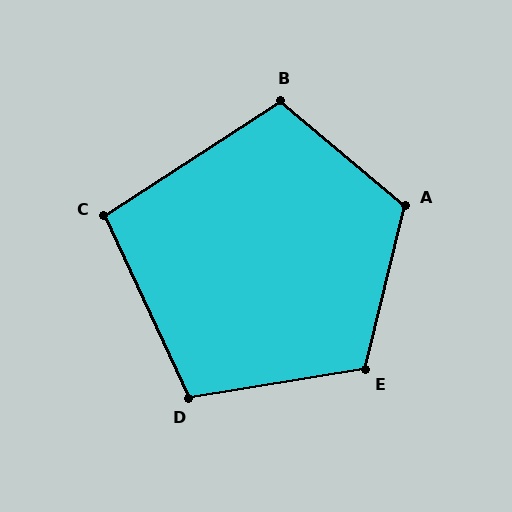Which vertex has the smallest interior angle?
C, at approximately 98 degrees.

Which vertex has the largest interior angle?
A, at approximately 117 degrees.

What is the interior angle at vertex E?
Approximately 113 degrees (obtuse).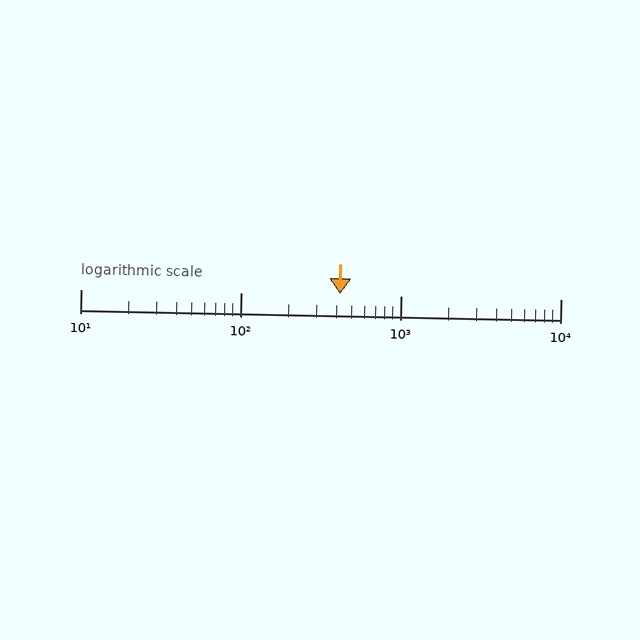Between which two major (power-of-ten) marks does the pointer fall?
The pointer is between 100 and 1000.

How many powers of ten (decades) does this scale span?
The scale spans 3 decades, from 10 to 10000.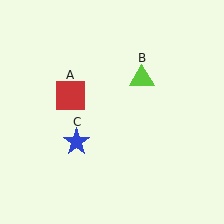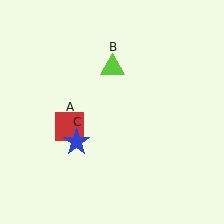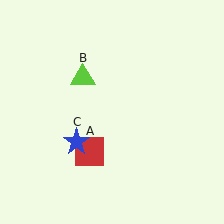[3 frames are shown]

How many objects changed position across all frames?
2 objects changed position: red square (object A), lime triangle (object B).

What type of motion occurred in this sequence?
The red square (object A), lime triangle (object B) rotated counterclockwise around the center of the scene.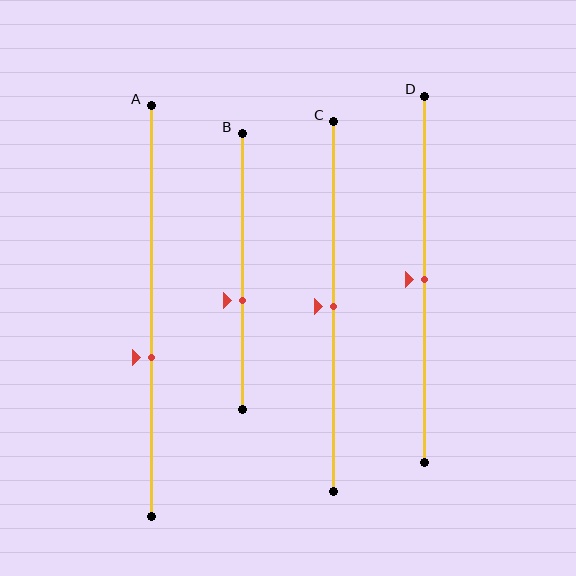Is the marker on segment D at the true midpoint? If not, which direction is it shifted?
Yes, the marker on segment D is at the true midpoint.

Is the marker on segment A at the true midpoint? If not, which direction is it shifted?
No, the marker on segment A is shifted downward by about 11% of the segment length.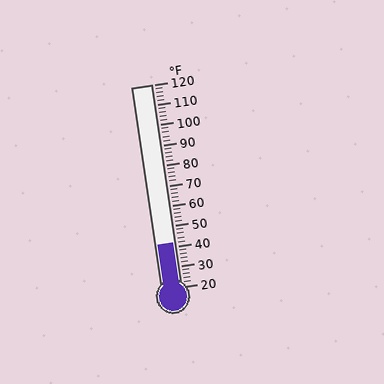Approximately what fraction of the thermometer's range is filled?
The thermometer is filled to approximately 20% of its range.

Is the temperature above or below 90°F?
The temperature is below 90°F.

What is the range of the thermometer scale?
The thermometer scale ranges from 20°F to 120°F.